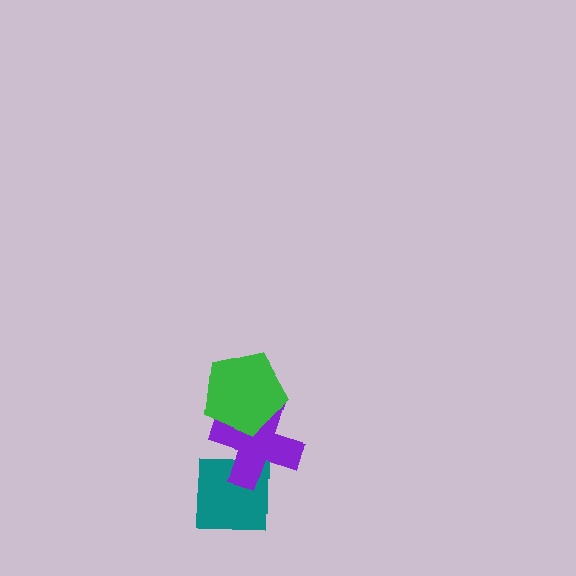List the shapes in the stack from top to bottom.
From top to bottom: the green pentagon, the purple cross, the teal square.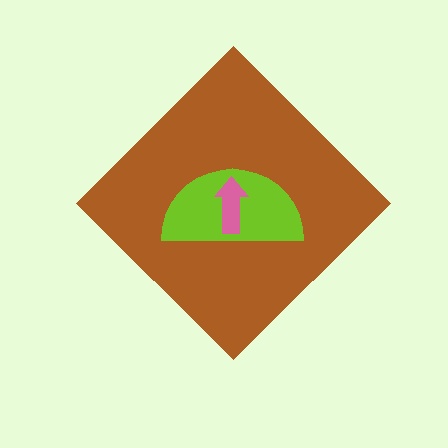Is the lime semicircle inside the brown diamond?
Yes.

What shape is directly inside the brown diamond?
The lime semicircle.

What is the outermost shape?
The brown diamond.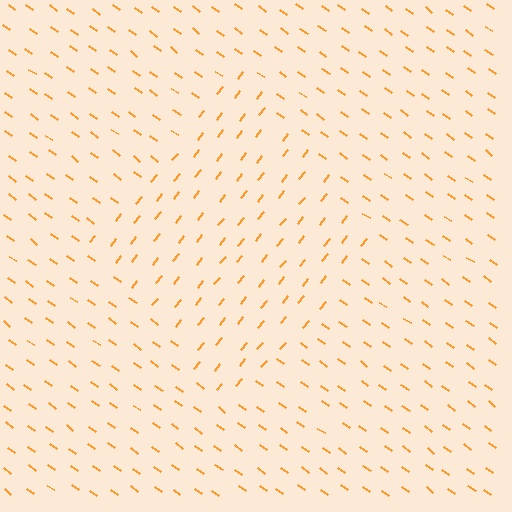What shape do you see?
I see a diamond.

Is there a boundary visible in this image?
Yes, there is a texture boundary formed by a change in line orientation.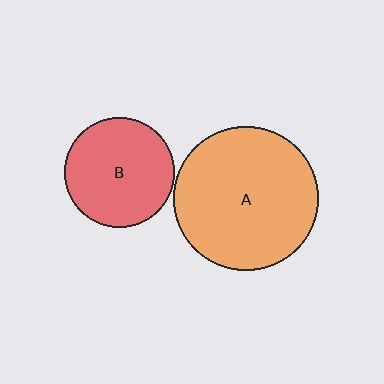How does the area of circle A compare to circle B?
Approximately 1.7 times.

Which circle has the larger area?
Circle A (orange).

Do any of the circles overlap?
No, none of the circles overlap.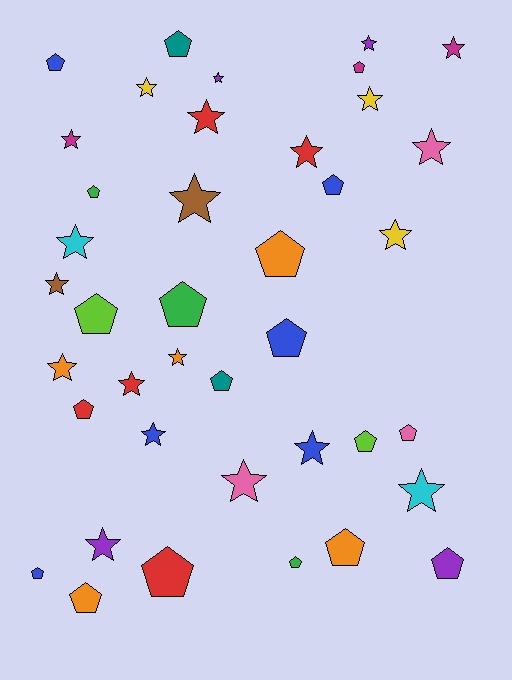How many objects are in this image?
There are 40 objects.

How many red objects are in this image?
There are 5 red objects.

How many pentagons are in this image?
There are 19 pentagons.